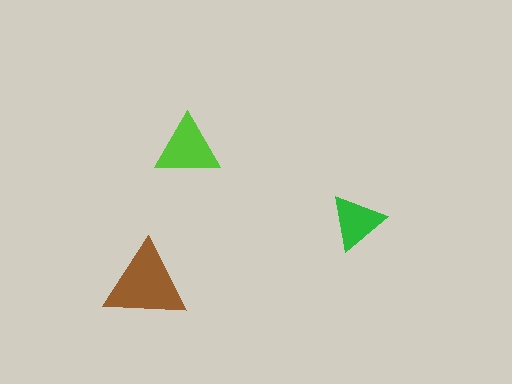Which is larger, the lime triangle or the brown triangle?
The brown one.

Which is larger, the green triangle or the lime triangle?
The lime one.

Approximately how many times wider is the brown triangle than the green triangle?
About 1.5 times wider.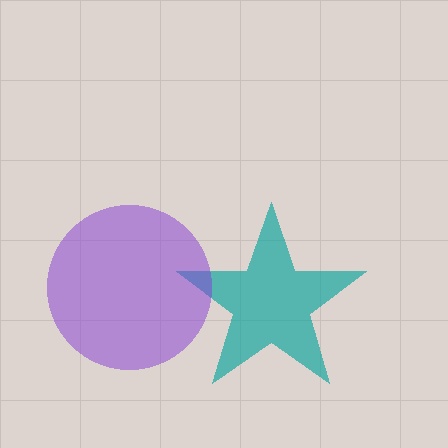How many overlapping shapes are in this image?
There are 2 overlapping shapes in the image.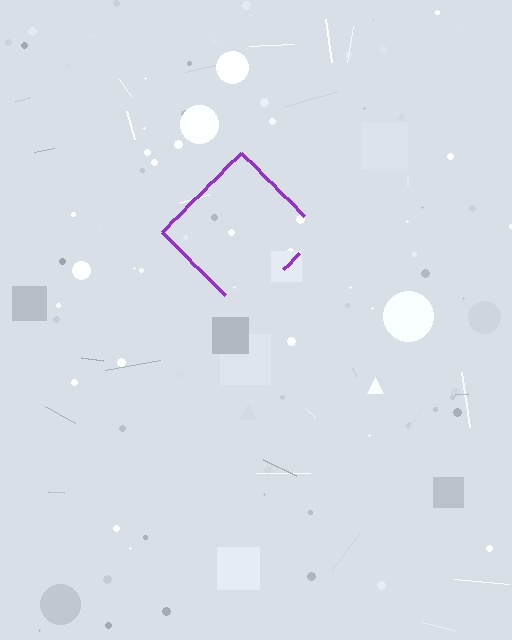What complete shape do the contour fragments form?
The contour fragments form a diamond.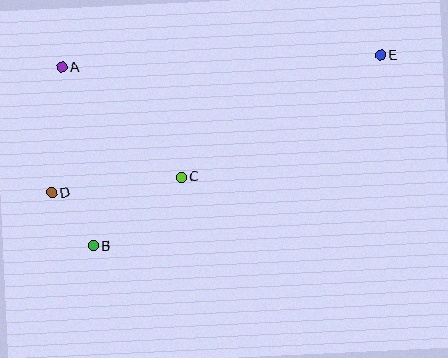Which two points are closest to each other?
Points B and D are closest to each other.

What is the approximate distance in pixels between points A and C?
The distance between A and C is approximately 163 pixels.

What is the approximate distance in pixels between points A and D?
The distance between A and D is approximately 126 pixels.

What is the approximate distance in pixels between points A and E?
The distance between A and E is approximately 319 pixels.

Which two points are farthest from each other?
Points D and E are farthest from each other.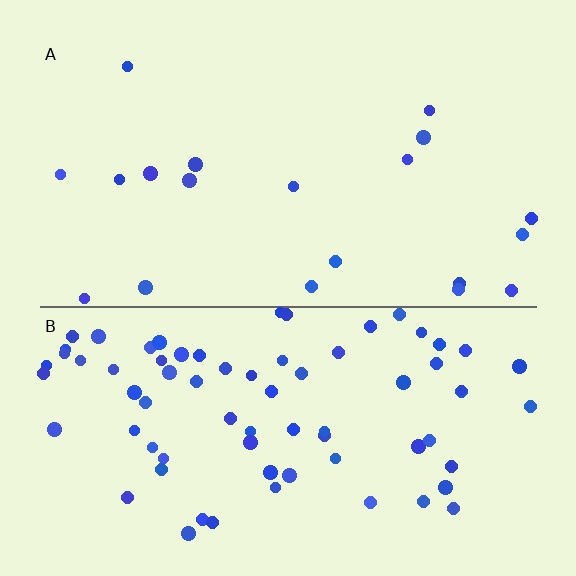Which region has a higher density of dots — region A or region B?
B (the bottom).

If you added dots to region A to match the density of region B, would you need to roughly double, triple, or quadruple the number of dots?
Approximately quadruple.